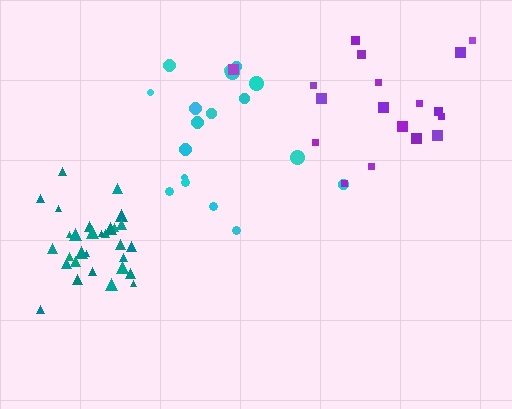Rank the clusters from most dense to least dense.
teal, cyan, purple.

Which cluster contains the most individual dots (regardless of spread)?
Teal (30).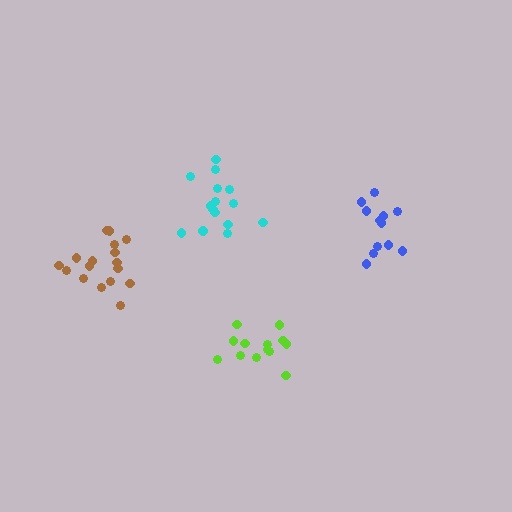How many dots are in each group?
Group 1: 15 dots, Group 2: 13 dots, Group 3: 17 dots, Group 4: 12 dots (57 total).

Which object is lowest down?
The lime cluster is bottommost.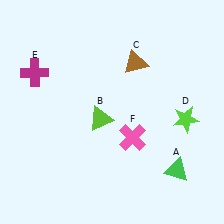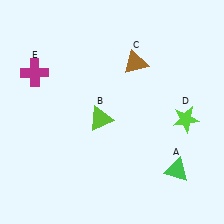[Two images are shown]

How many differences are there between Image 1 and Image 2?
There is 1 difference between the two images.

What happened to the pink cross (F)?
The pink cross (F) was removed in Image 2. It was in the bottom-right area of Image 1.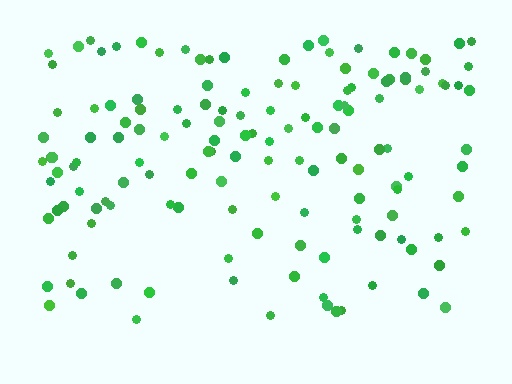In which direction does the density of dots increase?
From bottom to top, with the top side densest.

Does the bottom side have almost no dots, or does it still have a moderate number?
Still a moderate number, just noticeably fewer than the top.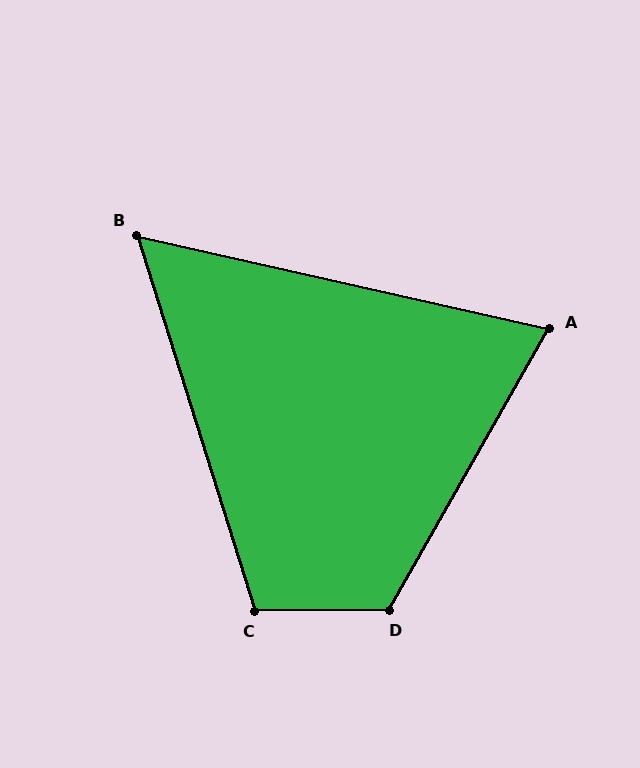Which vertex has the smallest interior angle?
B, at approximately 60 degrees.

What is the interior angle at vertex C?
Approximately 107 degrees (obtuse).